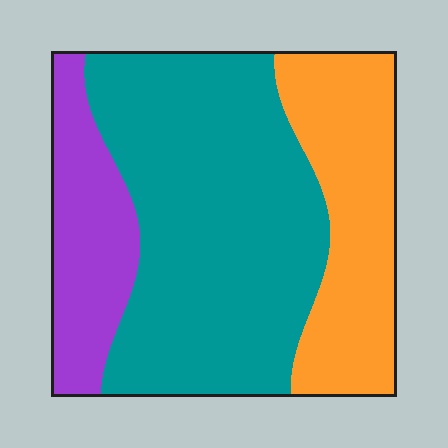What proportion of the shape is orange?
Orange takes up about one quarter (1/4) of the shape.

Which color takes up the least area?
Purple, at roughly 20%.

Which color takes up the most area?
Teal, at roughly 55%.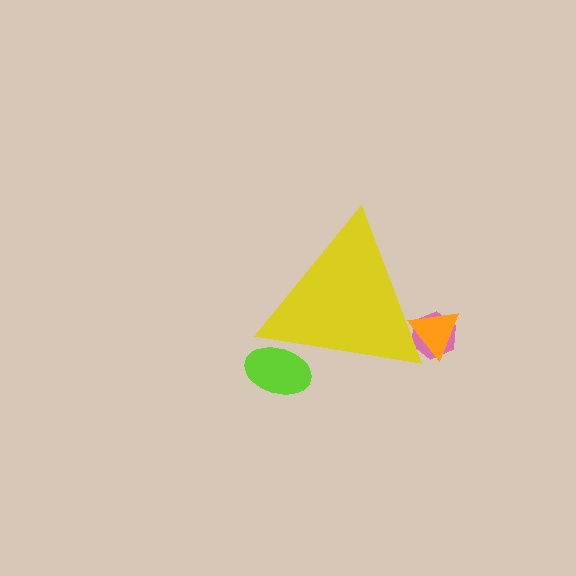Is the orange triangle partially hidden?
Yes, the orange triangle is partially hidden behind the yellow triangle.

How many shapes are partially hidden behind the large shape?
3 shapes are partially hidden.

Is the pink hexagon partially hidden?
Yes, the pink hexagon is partially hidden behind the yellow triangle.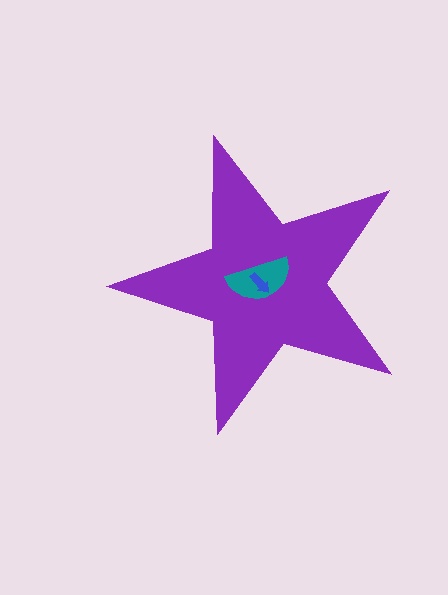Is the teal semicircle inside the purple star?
Yes.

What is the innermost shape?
The blue arrow.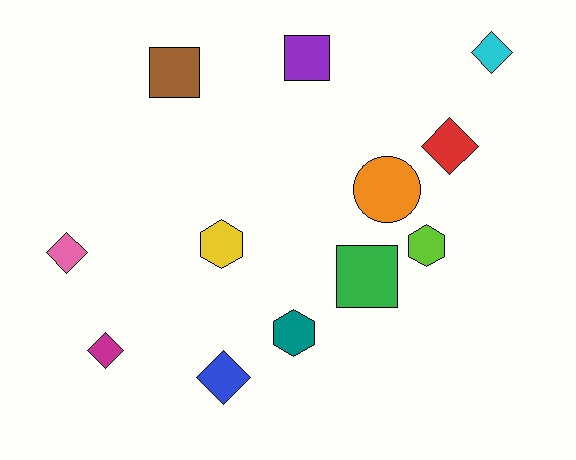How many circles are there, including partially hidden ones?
There is 1 circle.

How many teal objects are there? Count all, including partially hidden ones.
There is 1 teal object.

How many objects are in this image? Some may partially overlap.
There are 12 objects.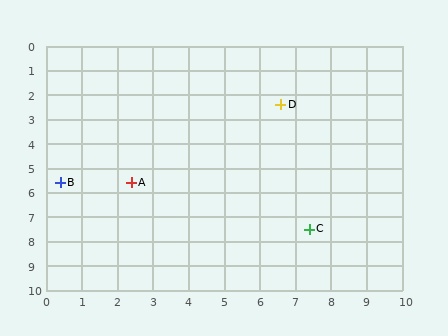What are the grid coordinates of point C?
Point C is at approximately (7.4, 7.5).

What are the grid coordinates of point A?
Point A is at approximately (2.4, 5.6).